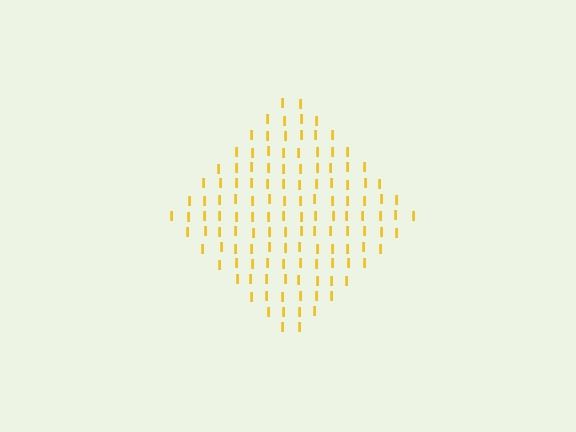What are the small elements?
The small elements are letter I's.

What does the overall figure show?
The overall figure shows a diamond.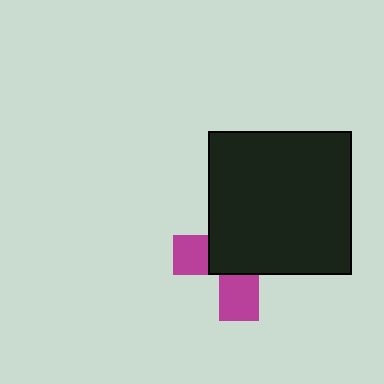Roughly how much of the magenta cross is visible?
A small part of it is visible (roughly 36%).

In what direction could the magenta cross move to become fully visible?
The magenta cross could move toward the lower-left. That would shift it out from behind the black square entirely.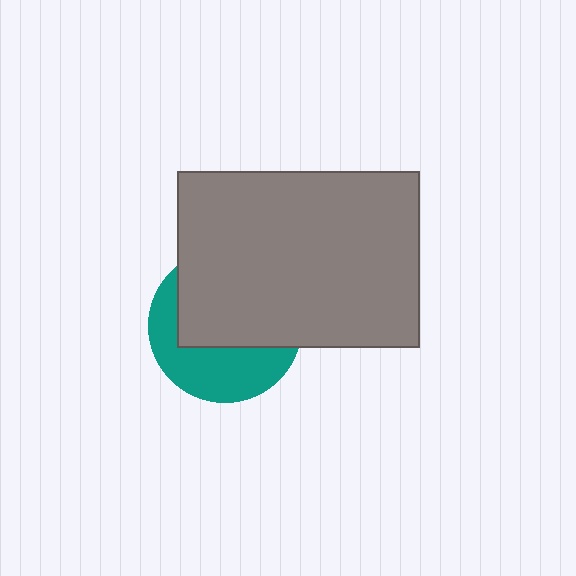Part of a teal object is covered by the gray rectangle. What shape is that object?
It is a circle.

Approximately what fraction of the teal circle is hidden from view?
Roughly 57% of the teal circle is hidden behind the gray rectangle.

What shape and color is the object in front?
The object in front is a gray rectangle.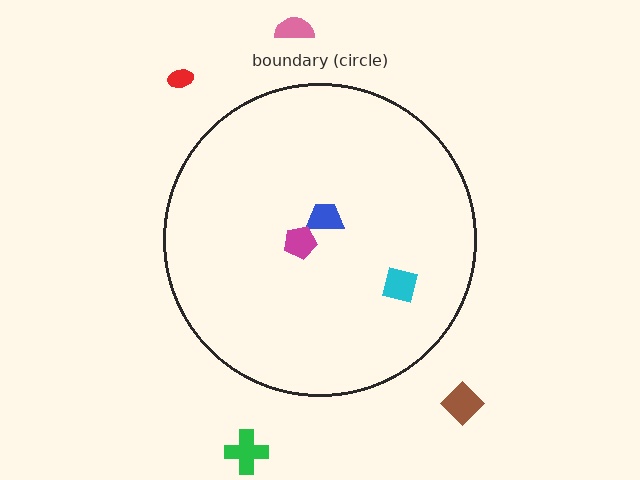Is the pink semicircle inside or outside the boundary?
Outside.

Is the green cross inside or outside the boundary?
Outside.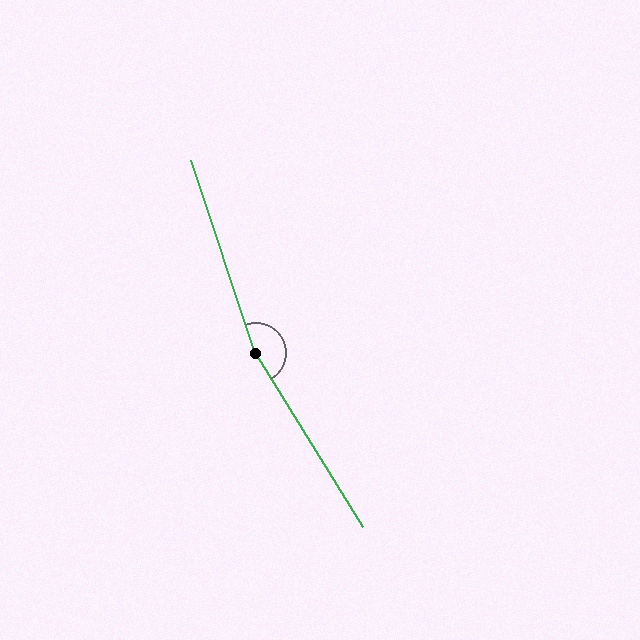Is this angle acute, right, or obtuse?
It is obtuse.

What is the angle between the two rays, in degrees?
Approximately 167 degrees.